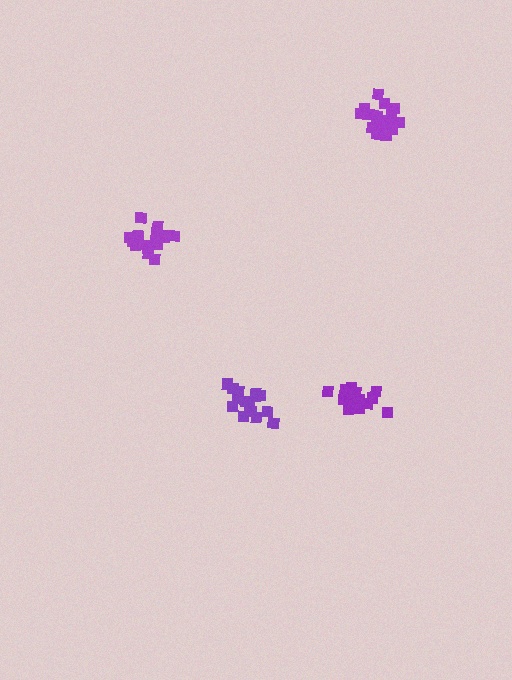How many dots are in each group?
Group 1: 15 dots, Group 2: 19 dots, Group 3: 21 dots, Group 4: 15 dots (70 total).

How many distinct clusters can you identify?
There are 4 distinct clusters.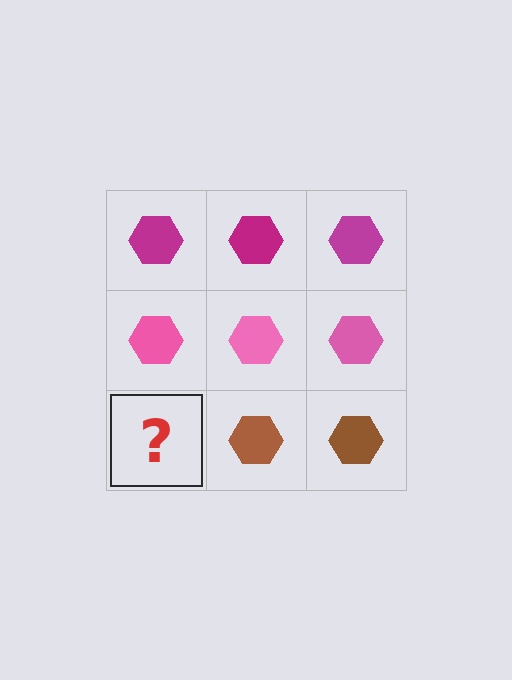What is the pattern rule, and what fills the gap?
The rule is that each row has a consistent color. The gap should be filled with a brown hexagon.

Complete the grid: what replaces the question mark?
The question mark should be replaced with a brown hexagon.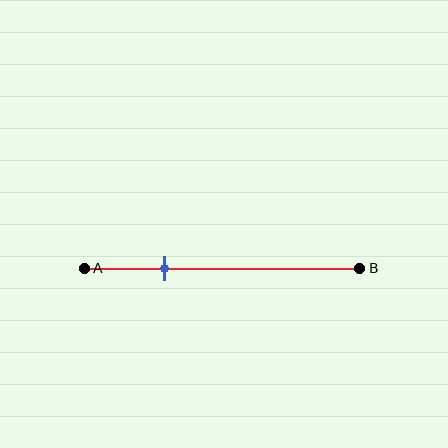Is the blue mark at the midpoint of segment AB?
No, the mark is at about 30% from A, not at the 50% midpoint.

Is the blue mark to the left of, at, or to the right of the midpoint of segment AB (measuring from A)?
The blue mark is to the left of the midpoint of segment AB.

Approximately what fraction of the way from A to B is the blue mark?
The blue mark is approximately 30% of the way from A to B.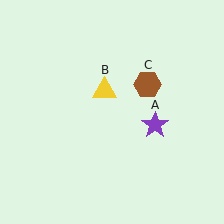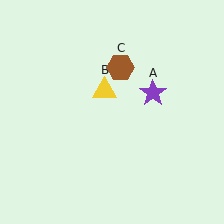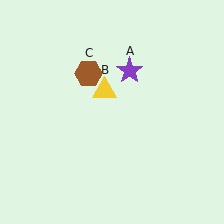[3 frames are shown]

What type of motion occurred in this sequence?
The purple star (object A), brown hexagon (object C) rotated counterclockwise around the center of the scene.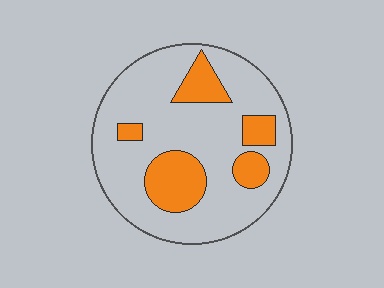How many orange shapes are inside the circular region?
5.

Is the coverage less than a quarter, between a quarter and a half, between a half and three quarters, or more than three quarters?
Less than a quarter.